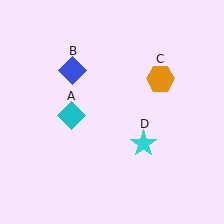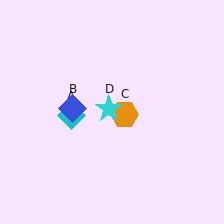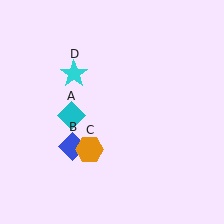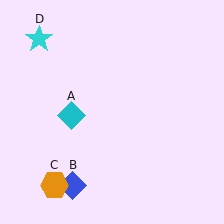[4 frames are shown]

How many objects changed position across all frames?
3 objects changed position: blue diamond (object B), orange hexagon (object C), cyan star (object D).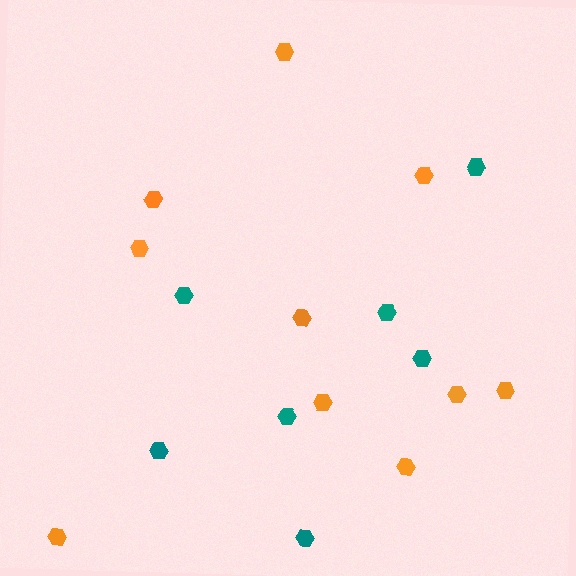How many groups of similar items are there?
There are 2 groups: one group of teal hexagons (7) and one group of orange hexagons (10).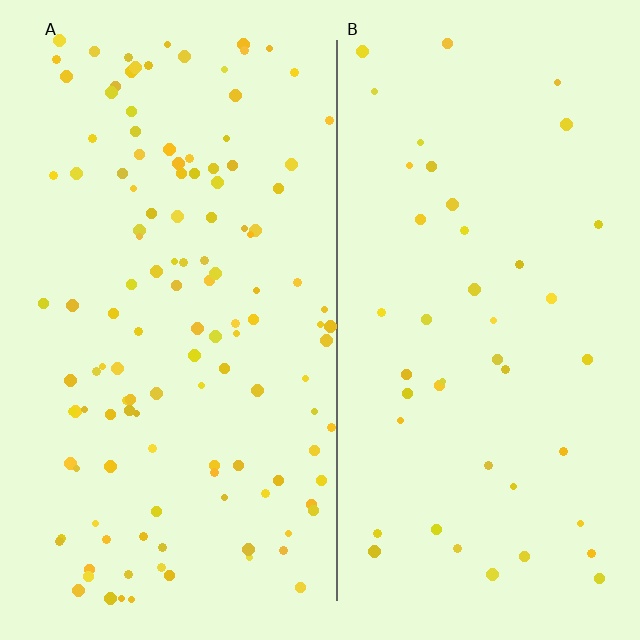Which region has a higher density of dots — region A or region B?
A (the left).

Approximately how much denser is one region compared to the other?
Approximately 2.9× — region A over region B.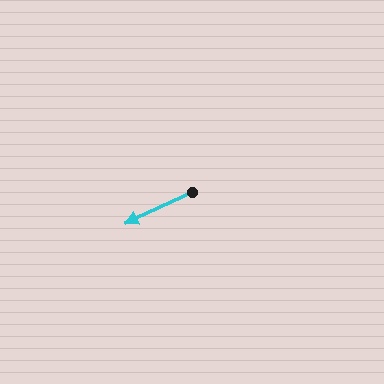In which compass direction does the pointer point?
Southwest.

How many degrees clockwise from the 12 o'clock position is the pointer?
Approximately 245 degrees.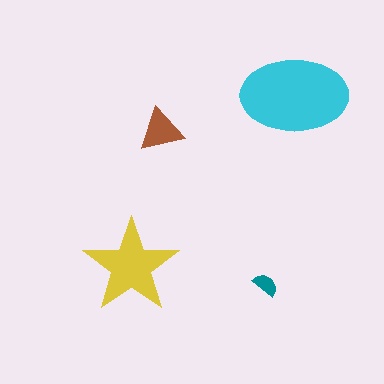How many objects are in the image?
There are 4 objects in the image.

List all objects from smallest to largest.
The teal semicircle, the brown triangle, the yellow star, the cyan ellipse.